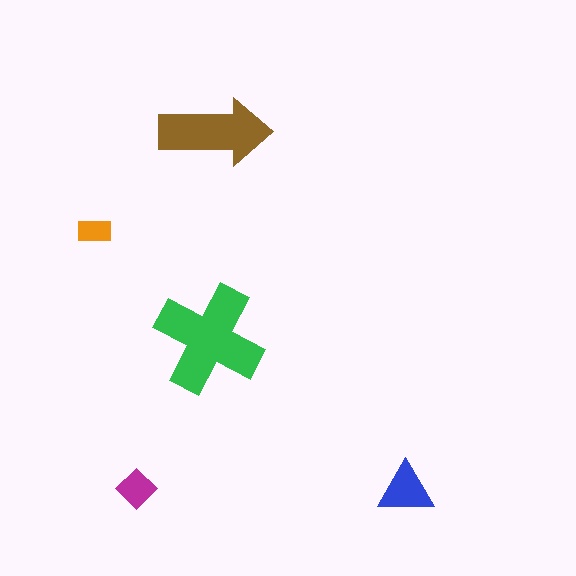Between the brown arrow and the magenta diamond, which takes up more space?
The brown arrow.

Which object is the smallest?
The orange rectangle.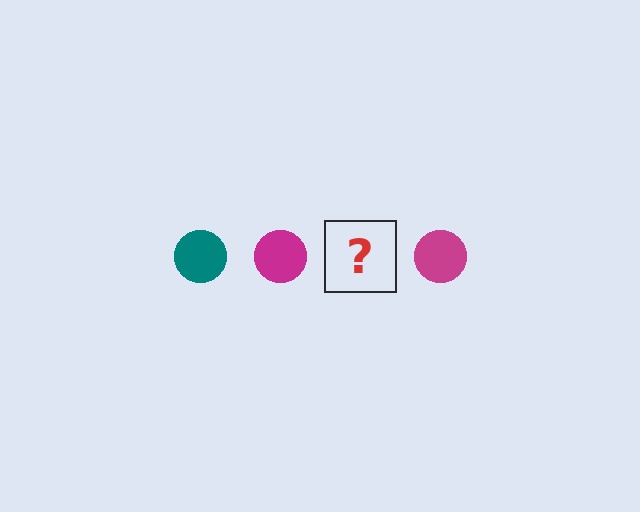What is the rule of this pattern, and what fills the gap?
The rule is that the pattern cycles through teal, magenta circles. The gap should be filled with a teal circle.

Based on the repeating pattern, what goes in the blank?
The blank should be a teal circle.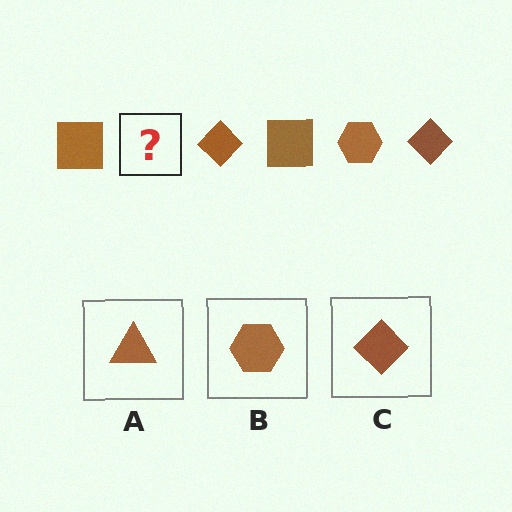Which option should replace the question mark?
Option B.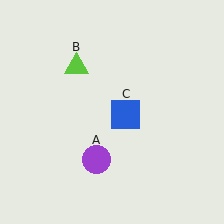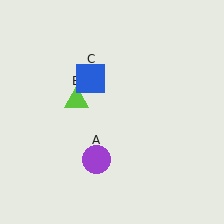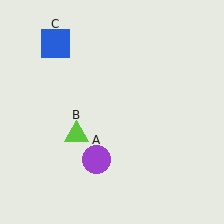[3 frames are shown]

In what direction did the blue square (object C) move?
The blue square (object C) moved up and to the left.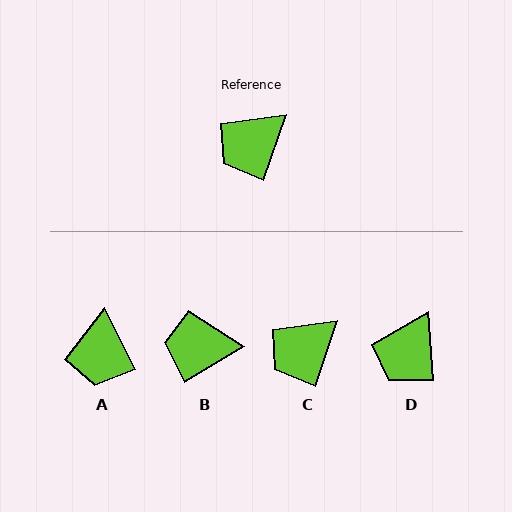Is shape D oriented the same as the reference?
No, it is off by about 22 degrees.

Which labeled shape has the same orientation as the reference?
C.